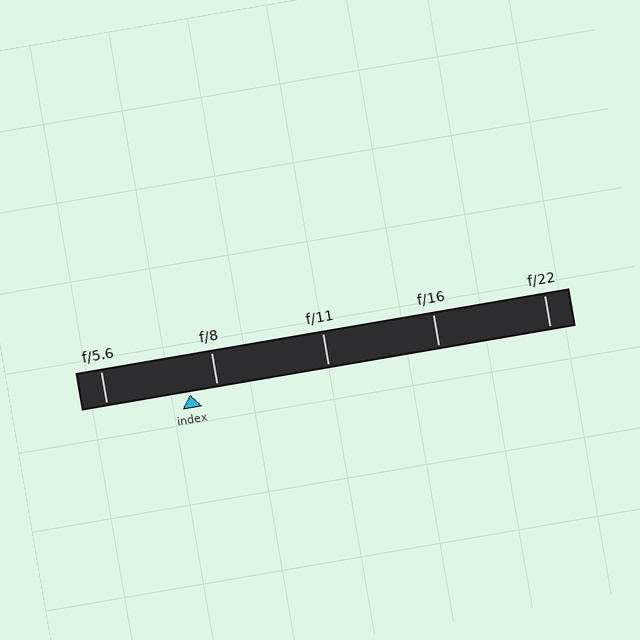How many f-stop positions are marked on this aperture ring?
There are 5 f-stop positions marked.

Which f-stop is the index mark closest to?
The index mark is closest to f/8.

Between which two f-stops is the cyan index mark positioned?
The index mark is between f/5.6 and f/8.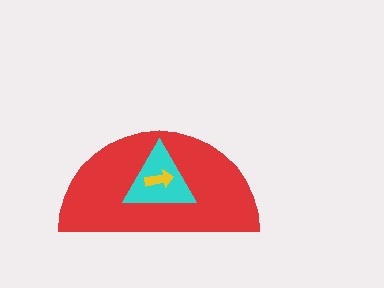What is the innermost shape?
The yellow arrow.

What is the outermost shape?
The red semicircle.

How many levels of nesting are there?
3.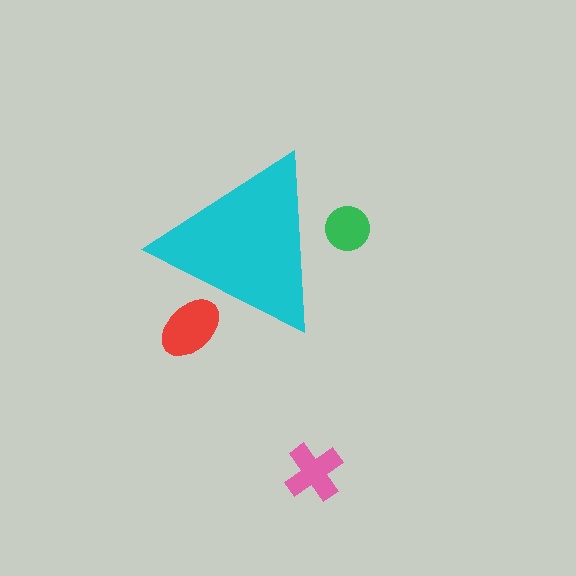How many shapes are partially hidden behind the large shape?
2 shapes are partially hidden.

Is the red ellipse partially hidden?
Yes, the red ellipse is partially hidden behind the cyan triangle.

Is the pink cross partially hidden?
No, the pink cross is fully visible.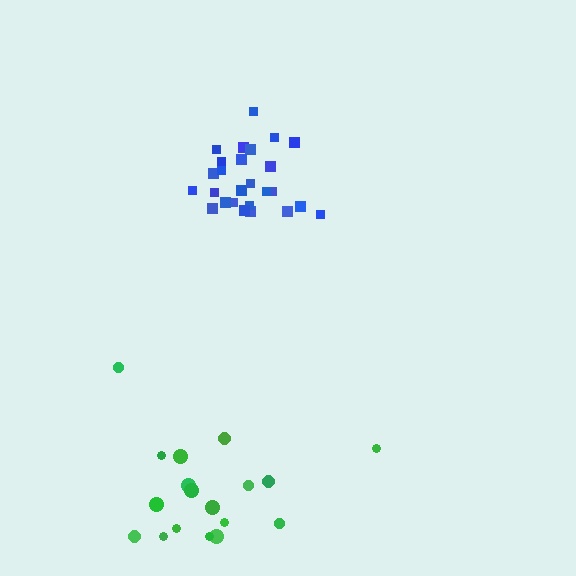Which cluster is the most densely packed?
Blue.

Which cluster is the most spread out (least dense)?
Green.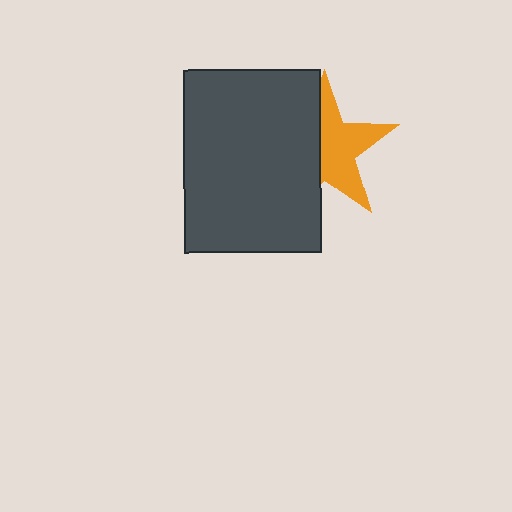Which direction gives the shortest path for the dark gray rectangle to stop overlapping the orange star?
Moving left gives the shortest separation.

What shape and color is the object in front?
The object in front is a dark gray rectangle.